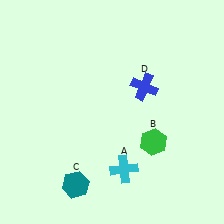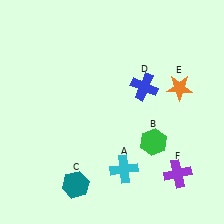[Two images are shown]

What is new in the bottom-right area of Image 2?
A purple cross (F) was added in the bottom-right area of Image 2.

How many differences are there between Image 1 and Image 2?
There are 2 differences between the two images.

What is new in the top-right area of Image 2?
An orange star (E) was added in the top-right area of Image 2.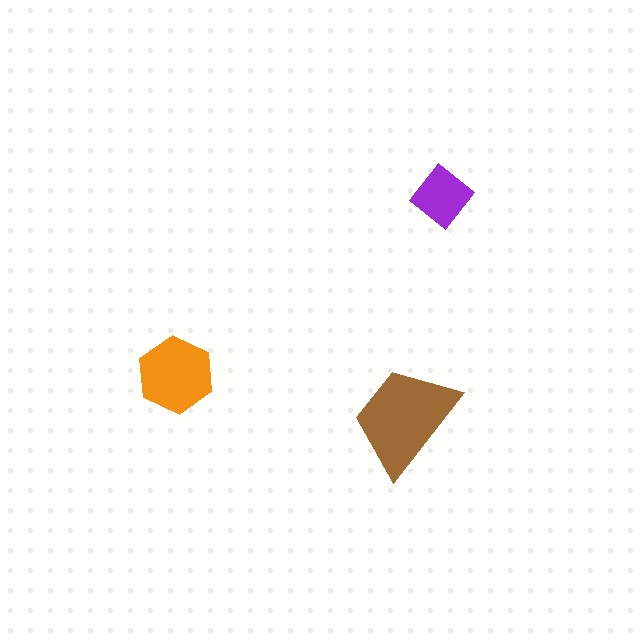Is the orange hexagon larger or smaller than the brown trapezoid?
Smaller.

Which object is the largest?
The brown trapezoid.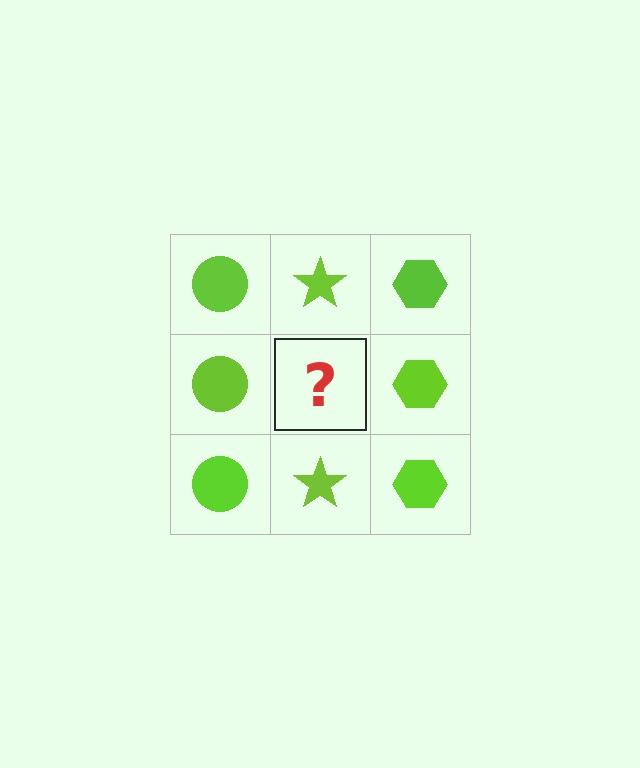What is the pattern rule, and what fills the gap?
The rule is that each column has a consistent shape. The gap should be filled with a lime star.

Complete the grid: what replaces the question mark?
The question mark should be replaced with a lime star.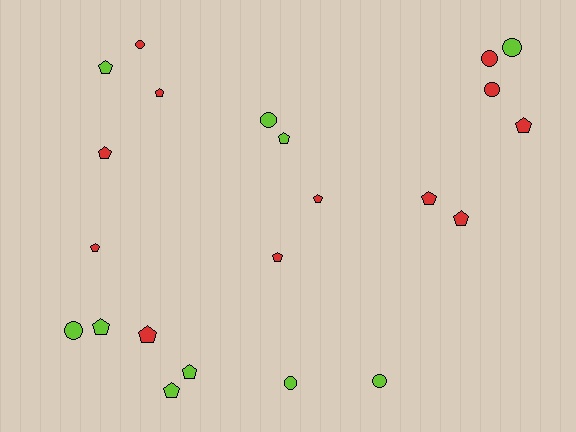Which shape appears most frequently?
Pentagon, with 14 objects.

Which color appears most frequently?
Red, with 12 objects.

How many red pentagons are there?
There are 9 red pentagons.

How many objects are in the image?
There are 22 objects.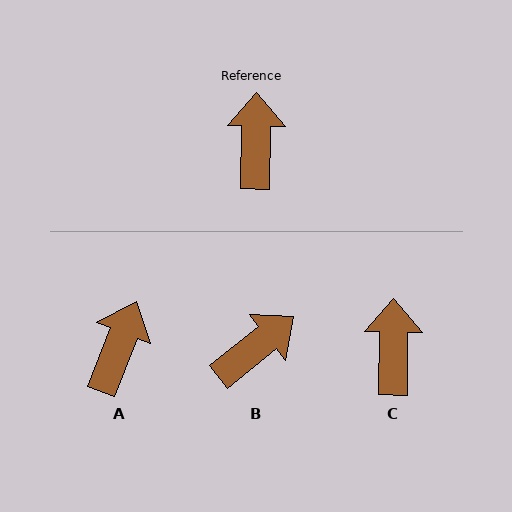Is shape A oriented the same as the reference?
No, it is off by about 21 degrees.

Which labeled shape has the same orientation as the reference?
C.